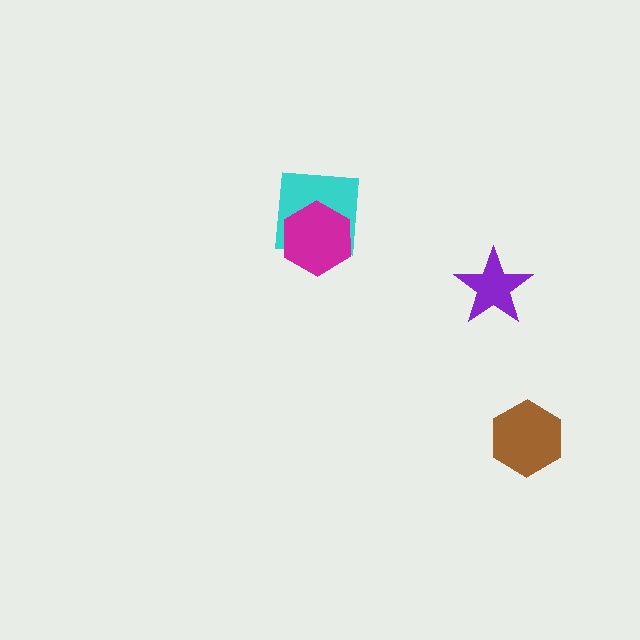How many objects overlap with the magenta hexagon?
1 object overlaps with the magenta hexagon.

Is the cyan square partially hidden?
Yes, it is partially covered by another shape.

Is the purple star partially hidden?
No, no other shape covers it.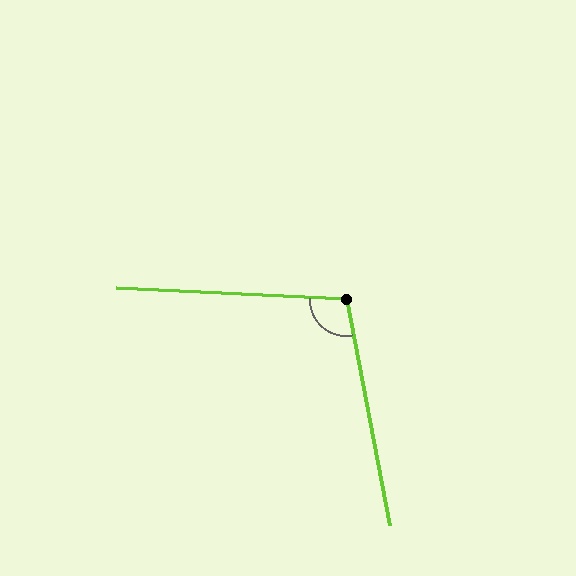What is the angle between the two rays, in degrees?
Approximately 104 degrees.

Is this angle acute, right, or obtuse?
It is obtuse.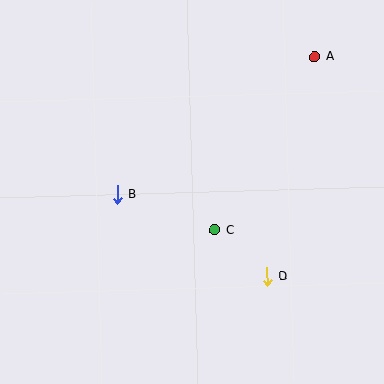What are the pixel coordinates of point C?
Point C is at (215, 230).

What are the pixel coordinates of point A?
Point A is at (315, 57).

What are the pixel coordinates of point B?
Point B is at (117, 194).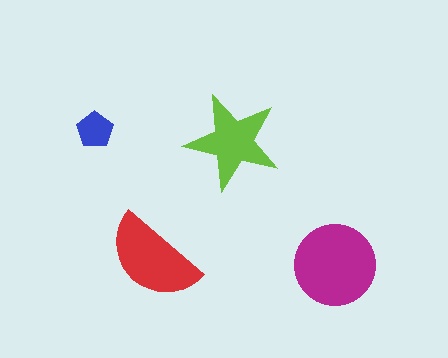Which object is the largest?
The magenta circle.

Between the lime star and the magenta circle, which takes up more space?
The magenta circle.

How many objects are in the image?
There are 4 objects in the image.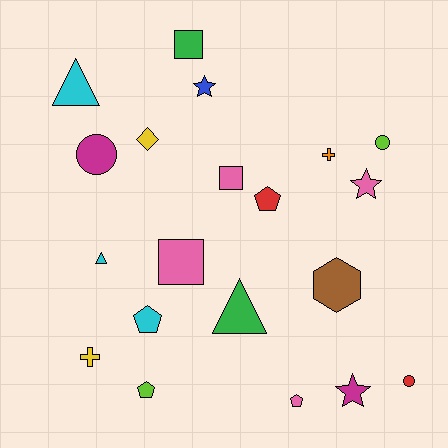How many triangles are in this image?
There are 3 triangles.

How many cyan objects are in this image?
There are 3 cyan objects.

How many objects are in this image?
There are 20 objects.